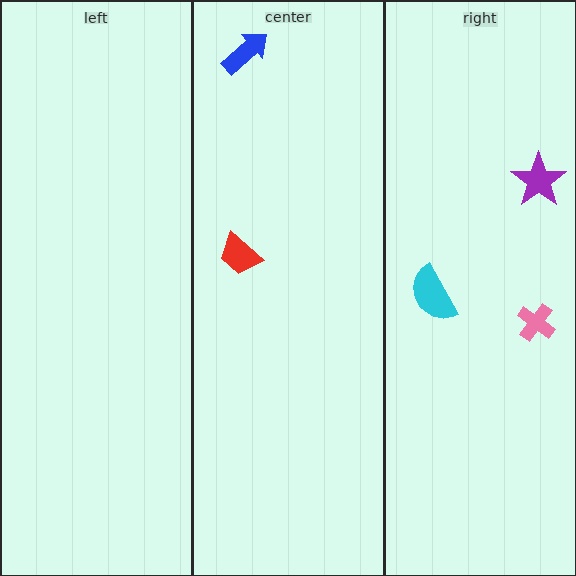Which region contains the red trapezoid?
The center region.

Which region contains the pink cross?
The right region.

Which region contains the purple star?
The right region.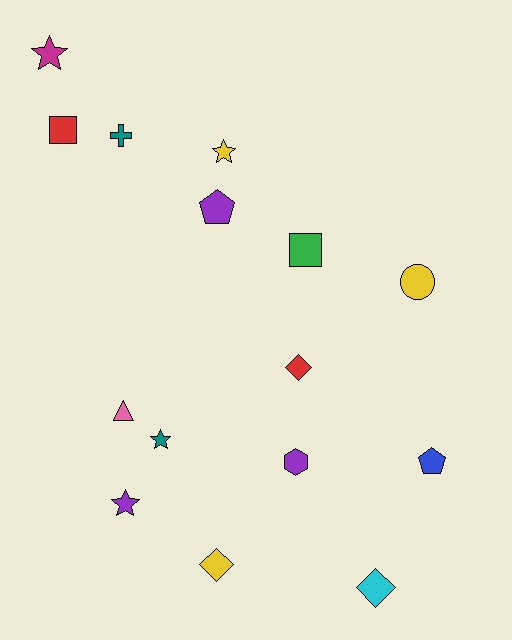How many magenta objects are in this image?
There is 1 magenta object.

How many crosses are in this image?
There is 1 cross.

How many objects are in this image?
There are 15 objects.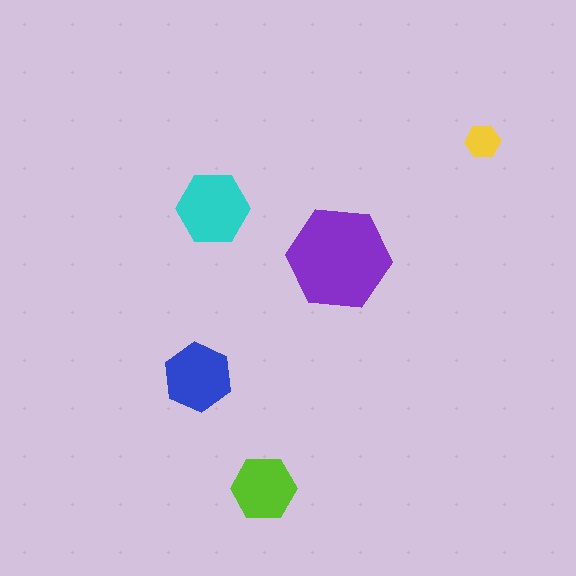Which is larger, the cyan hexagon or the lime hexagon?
The cyan one.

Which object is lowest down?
The lime hexagon is bottommost.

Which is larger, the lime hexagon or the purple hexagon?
The purple one.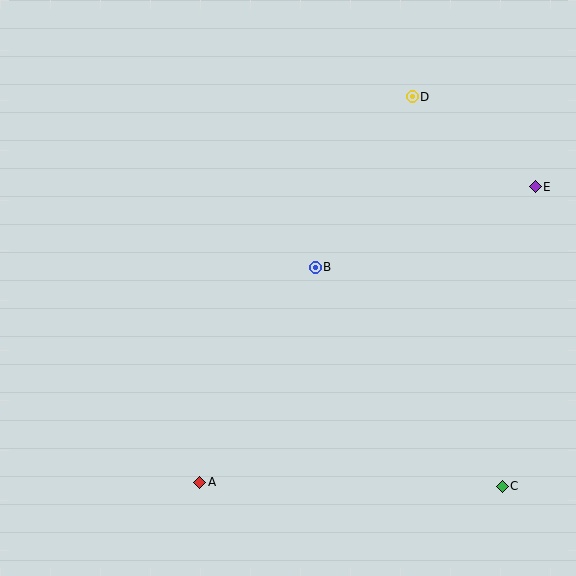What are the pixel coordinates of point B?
Point B is at (315, 267).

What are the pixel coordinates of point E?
Point E is at (535, 187).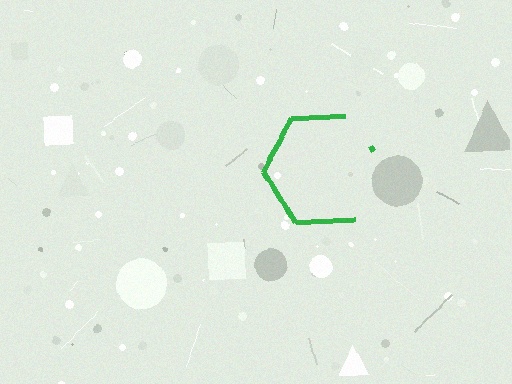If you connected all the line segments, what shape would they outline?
They would outline a hexagon.